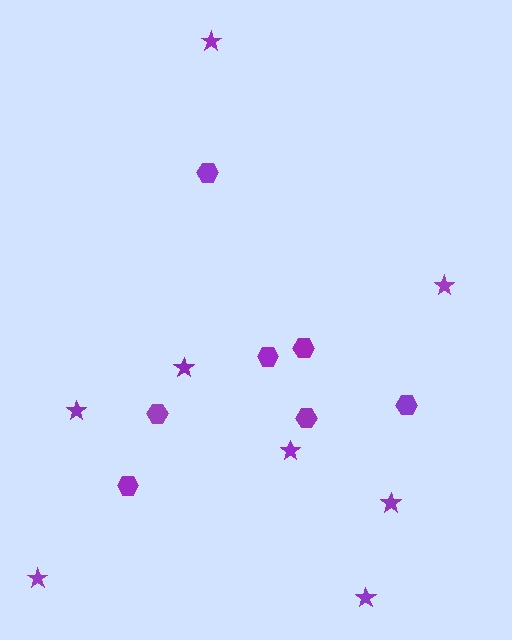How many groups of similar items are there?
There are 2 groups: one group of hexagons (7) and one group of stars (8).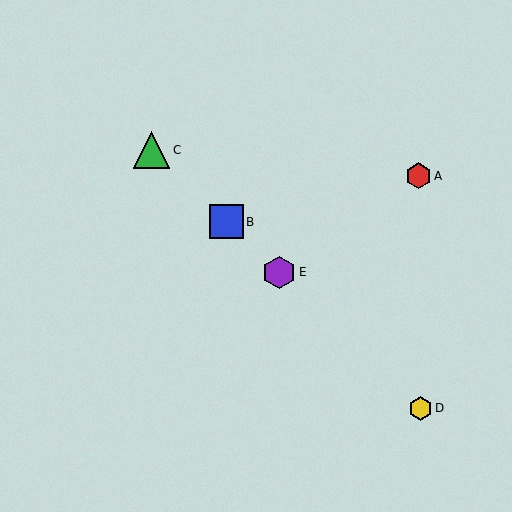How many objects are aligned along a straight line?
4 objects (B, C, D, E) are aligned along a straight line.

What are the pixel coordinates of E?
Object E is at (279, 272).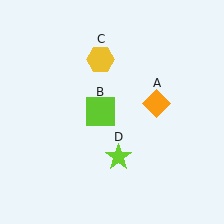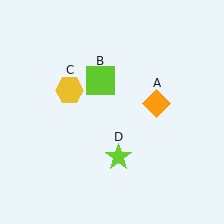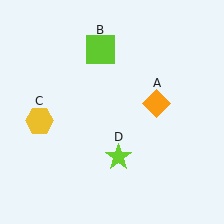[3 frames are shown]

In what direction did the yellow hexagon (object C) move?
The yellow hexagon (object C) moved down and to the left.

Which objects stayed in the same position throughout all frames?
Orange diamond (object A) and lime star (object D) remained stationary.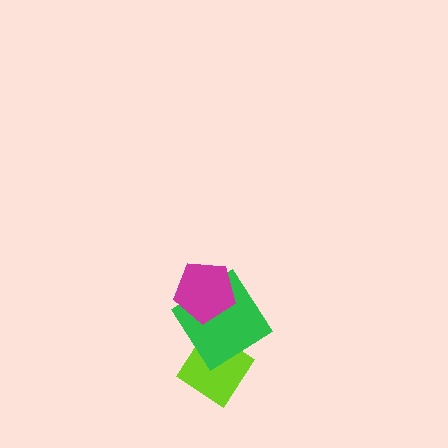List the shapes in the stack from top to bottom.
From top to bottom: the magenta pentagon, the green diamond, the lime diamond.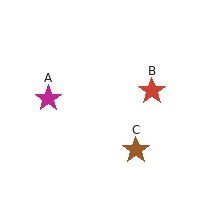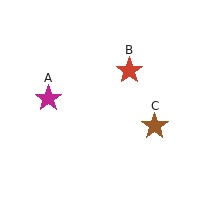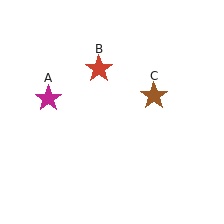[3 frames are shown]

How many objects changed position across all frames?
2 objects changed position: red star (object B), brown star (object C).